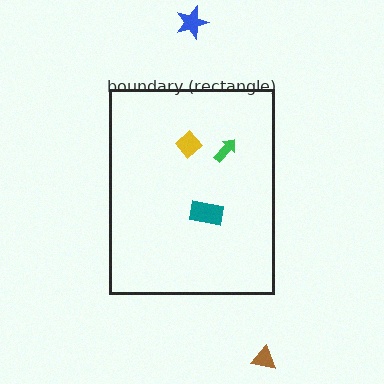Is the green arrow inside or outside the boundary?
Inside.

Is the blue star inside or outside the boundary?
Outside.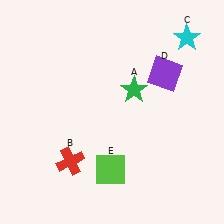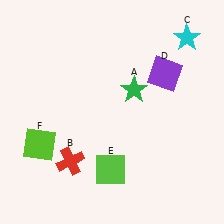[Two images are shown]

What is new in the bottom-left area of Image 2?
A lime square (F) was added in the bottom-left area of Image 2.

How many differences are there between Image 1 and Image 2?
There is 1 difference between the two images.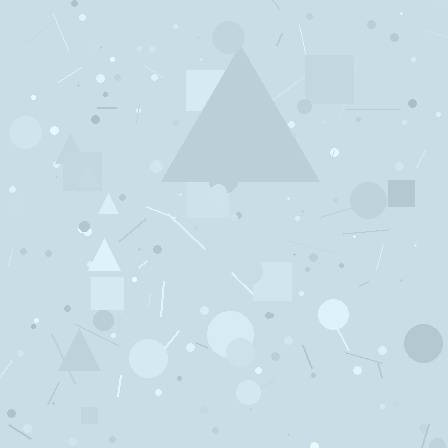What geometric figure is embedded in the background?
A triangle is embedded in the background.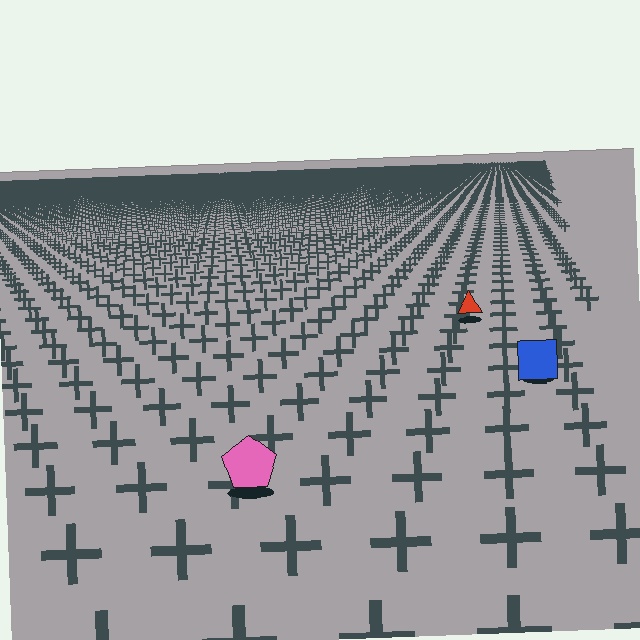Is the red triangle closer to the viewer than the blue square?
No. The blue square is closer — you can tell from the texture gradient: the ground texture is coarser near it.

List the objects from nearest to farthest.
From nearest to farthest: the pink pentagon, the blue square, the red triangle.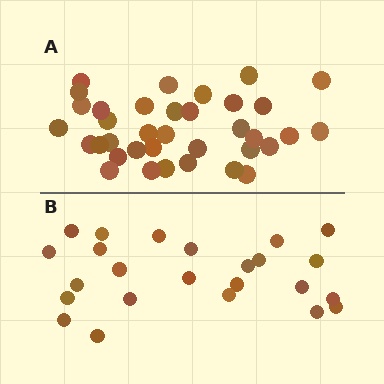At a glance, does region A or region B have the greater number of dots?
Region A (the top region) has more dots.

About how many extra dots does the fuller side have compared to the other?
Region A has roughly 12 or so more dots than region B.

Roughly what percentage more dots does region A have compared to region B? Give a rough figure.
About 50% more.